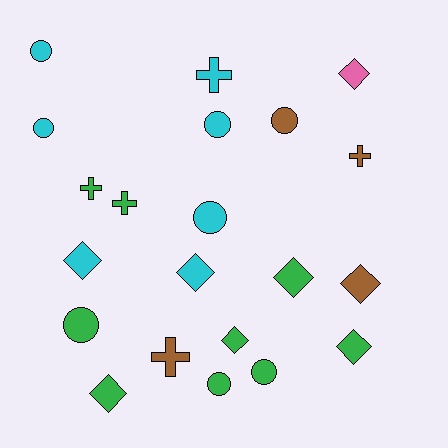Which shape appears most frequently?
Diamond, with 8 objects.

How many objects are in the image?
There are 21 objects.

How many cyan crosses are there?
There is 1 cyan cross.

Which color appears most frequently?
Green, with 9 objects.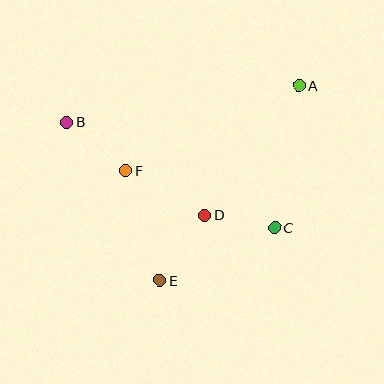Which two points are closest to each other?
Points C and D are closest to each other.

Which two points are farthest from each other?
Points A and E are farthest from each other.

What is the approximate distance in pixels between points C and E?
The distance between C and E is approximately 127 pixels.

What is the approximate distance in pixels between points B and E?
The distance between B and E is approximately 183 pixels.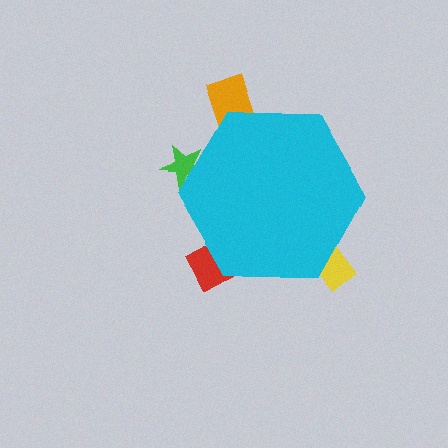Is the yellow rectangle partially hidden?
Yes, the yellow rectangle is partially hidden behind the cyan hexagon.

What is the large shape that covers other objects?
A cyan hexagon.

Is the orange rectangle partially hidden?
Yes, the orange rectangle is partially hidden behind the cyan hexagon.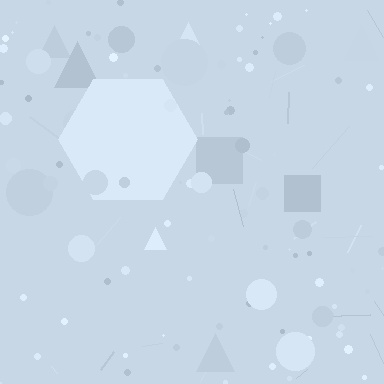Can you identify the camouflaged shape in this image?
The camouflaged shape is a hexagon.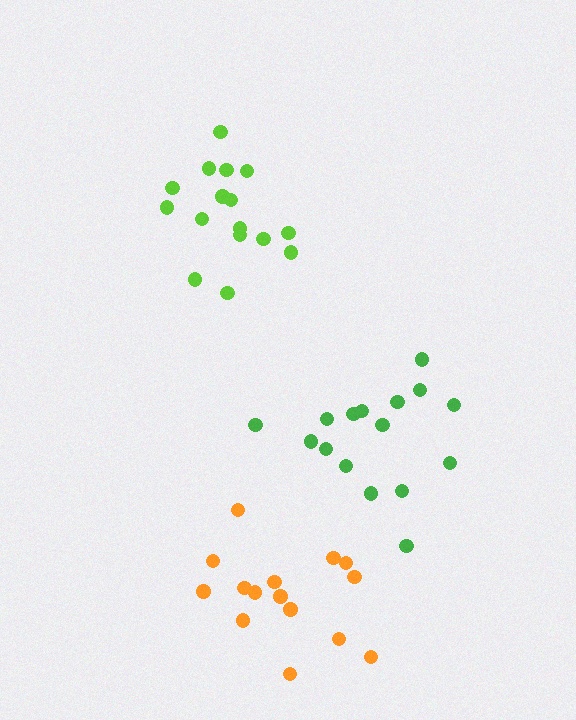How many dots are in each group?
Group 1: 16 dots, Group 2: 15 dots, Group 3: 16 dots (47 total).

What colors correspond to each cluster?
The clusters are colored: green, orange, lime.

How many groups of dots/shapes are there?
There are 3 groups.